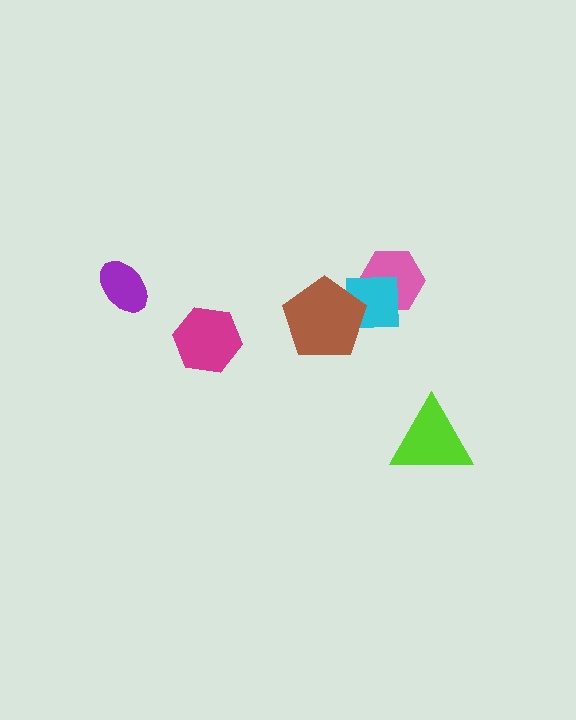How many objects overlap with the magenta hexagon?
0 objects overlap with the magenta hexagon.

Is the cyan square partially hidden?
Yes, it is partially covered by another shape.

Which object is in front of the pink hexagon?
The cyan square is in front of the pink hexagon.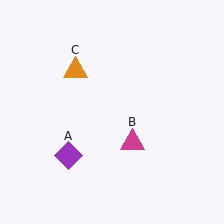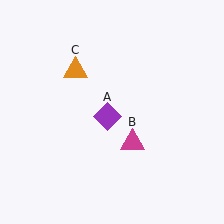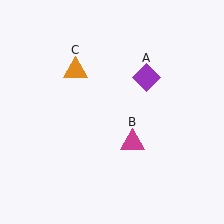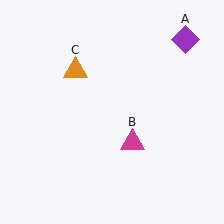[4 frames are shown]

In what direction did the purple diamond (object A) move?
The purple diamond (object A) moved up and to the right.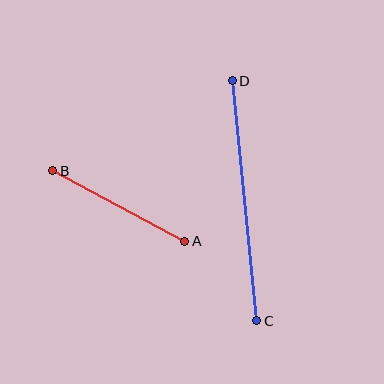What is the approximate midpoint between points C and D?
The midpoint is at approximately (245, 201) pixels.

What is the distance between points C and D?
The distance is approximately 241 pixels.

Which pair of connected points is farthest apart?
Points C and D are farthest apart.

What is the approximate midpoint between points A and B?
The midpoint is at approximately (119, 206) pixels.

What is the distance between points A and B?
The distance is approximately 149 pixels.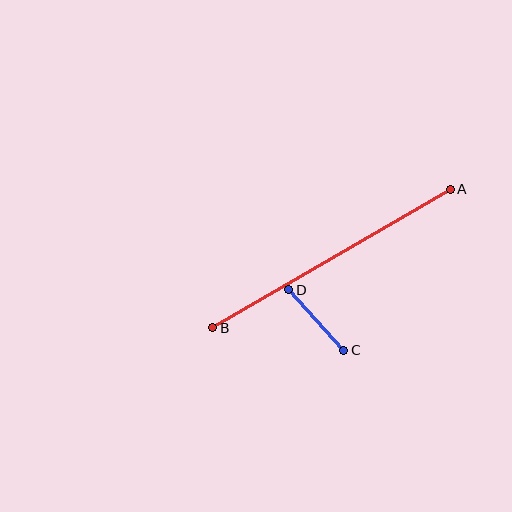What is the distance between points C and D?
The distance is approximately 82 pixels.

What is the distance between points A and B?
The distance is approximately 275 pixels.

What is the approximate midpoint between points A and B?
The midpoint is at approximately (332, 258) pixels.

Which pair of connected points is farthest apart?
Points A and B are farthest apart.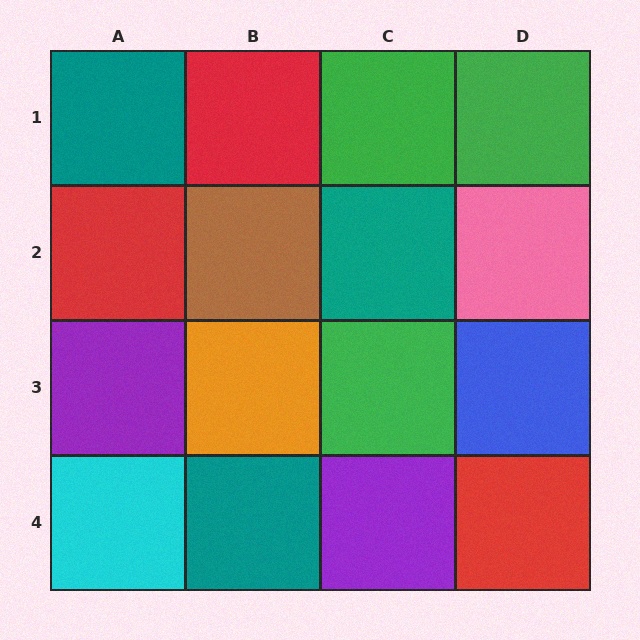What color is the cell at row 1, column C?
Green.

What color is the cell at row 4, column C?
Purple.